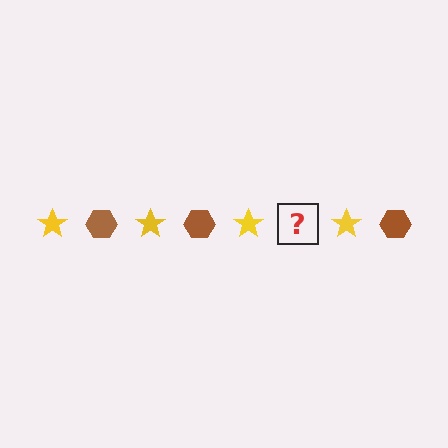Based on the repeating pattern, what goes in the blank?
The blank should be a brown hexagon.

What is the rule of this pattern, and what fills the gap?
The rule is that the pattern alternates between yellow star and brown hexagon. The gap should be filled with a brown hexagon.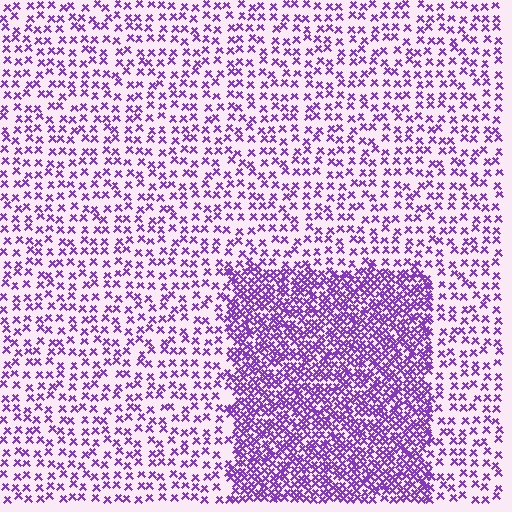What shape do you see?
I see a rectangle.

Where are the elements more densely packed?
The elements are more densely packed inside the rectangle boundary.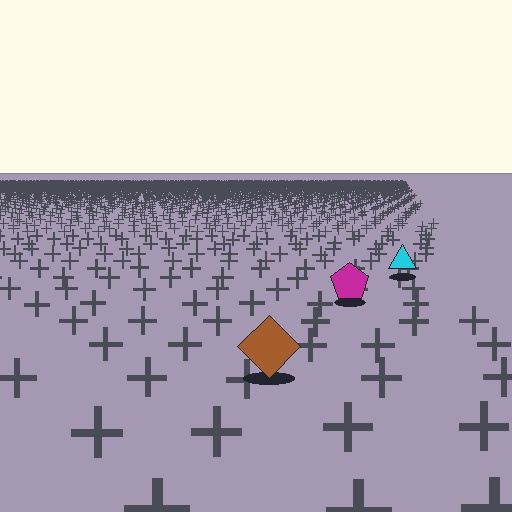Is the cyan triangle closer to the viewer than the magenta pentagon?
No. The magenta pentagon is closer — you can tell from the texture gradient: the ground texture is coarser near it.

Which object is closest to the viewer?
The brown diamond is closest. The texture marks near it are larger and more spread out.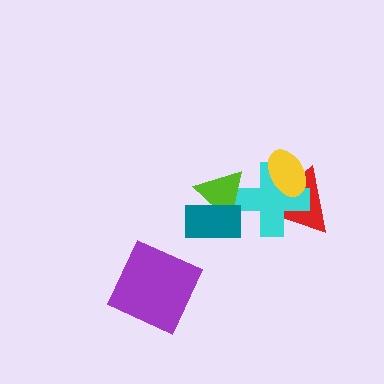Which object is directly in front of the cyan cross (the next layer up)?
The lime triangle is directly in front of the cyan cross.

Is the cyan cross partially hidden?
Yes, it is partially covered by another shape.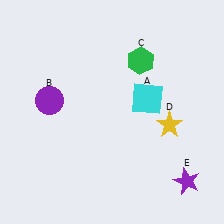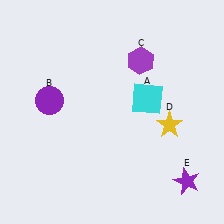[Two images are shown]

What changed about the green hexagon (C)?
In Image 1, C is green. In Image 2, it changed to purple.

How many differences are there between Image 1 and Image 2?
There is 1 difference between the two images.